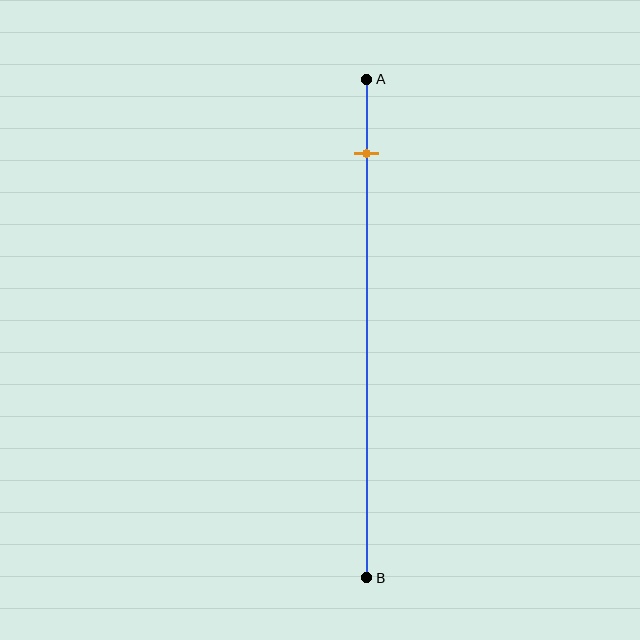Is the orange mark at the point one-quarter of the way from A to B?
No, the mark is at about 15% from A, not at the 25% one-quarter point.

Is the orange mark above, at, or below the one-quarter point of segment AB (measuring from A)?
The orange mark is above the one-quarter point of segment AB.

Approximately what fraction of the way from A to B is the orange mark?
The orange mark is approximately 15% of the way from A to B.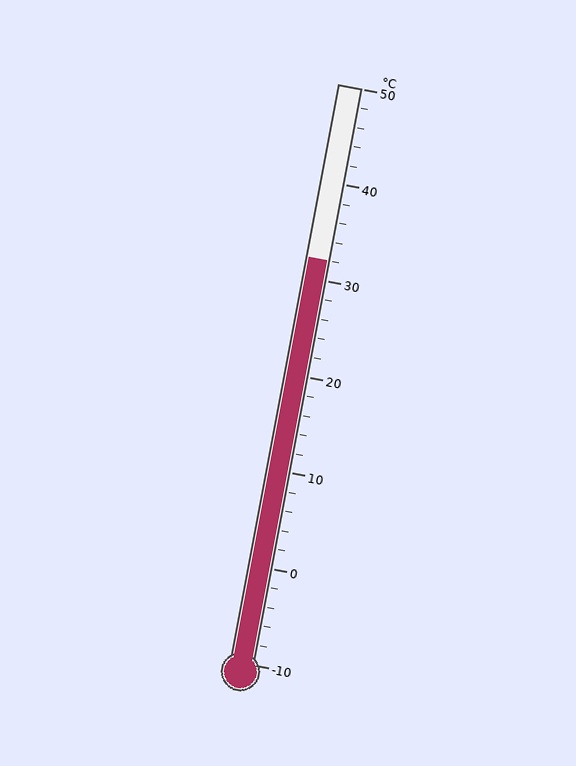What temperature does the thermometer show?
The thermometer shows approximately 32°C.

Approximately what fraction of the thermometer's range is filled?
The thermometer is filled to approximately 70% of its range.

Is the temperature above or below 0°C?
The temperature is above 0°C.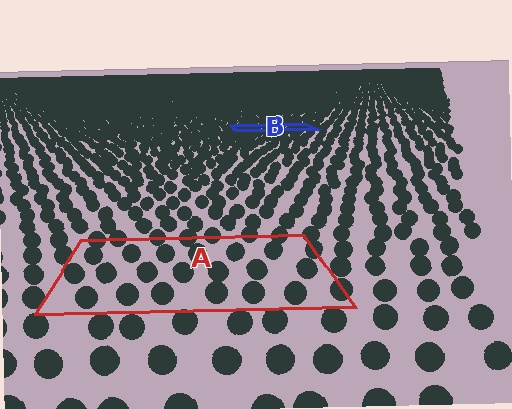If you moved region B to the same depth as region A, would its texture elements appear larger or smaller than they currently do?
They would appear larger. At a closer depth, the same texture elements are projected at a bigger on-screen size.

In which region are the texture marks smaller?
The texture marks are smaller in region B, because it is farther away.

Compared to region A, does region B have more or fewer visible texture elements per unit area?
Region B has more texture elements per unit area — they are packed more densely because it is farther away.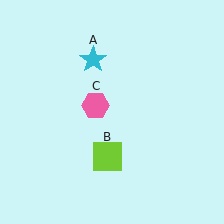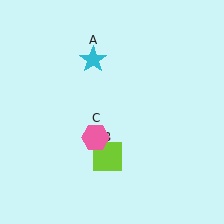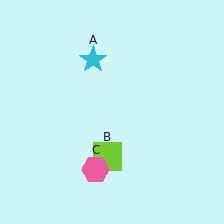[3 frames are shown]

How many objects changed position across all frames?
1 object changed position: pink hexagon (object C).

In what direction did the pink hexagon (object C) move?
The pink hexagon (object C) moved down.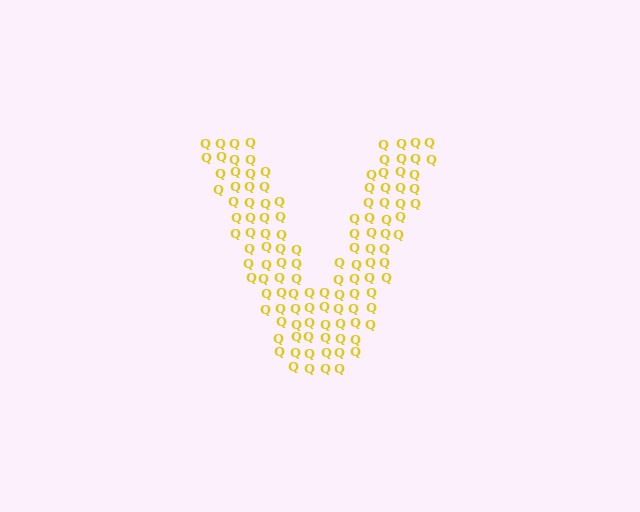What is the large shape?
The large shape is the letter V.